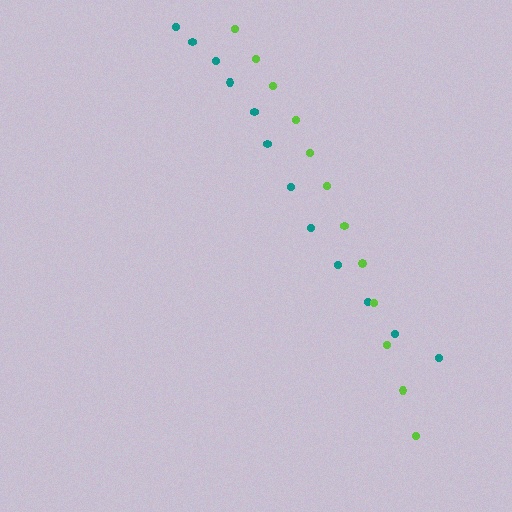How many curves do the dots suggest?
There are 2 distinct paths.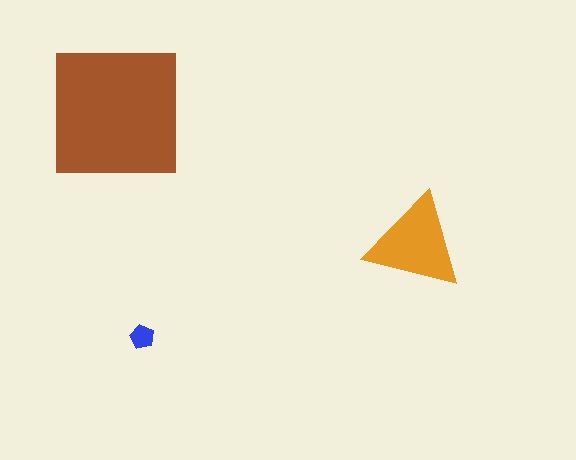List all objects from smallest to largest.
The blue pentagon, the orange triangle, the brown square.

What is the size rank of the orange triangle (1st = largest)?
2nd.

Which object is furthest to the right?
The orange triangle is rightmost.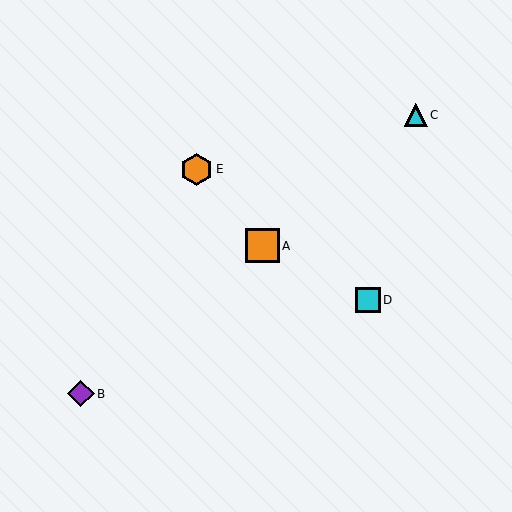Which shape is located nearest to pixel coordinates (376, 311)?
The cyan square (labeled D) at (368, 300) is nearest to that location.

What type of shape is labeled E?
Shape E is an orange hexagon.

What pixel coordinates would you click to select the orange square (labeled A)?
Click at (263, 246) to select the orange square A.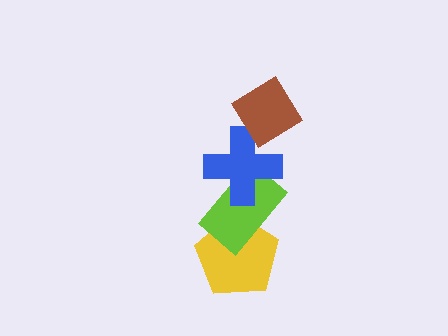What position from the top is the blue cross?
The blue cross is 2nd from the top.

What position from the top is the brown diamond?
The brown diamond is 1st from the top.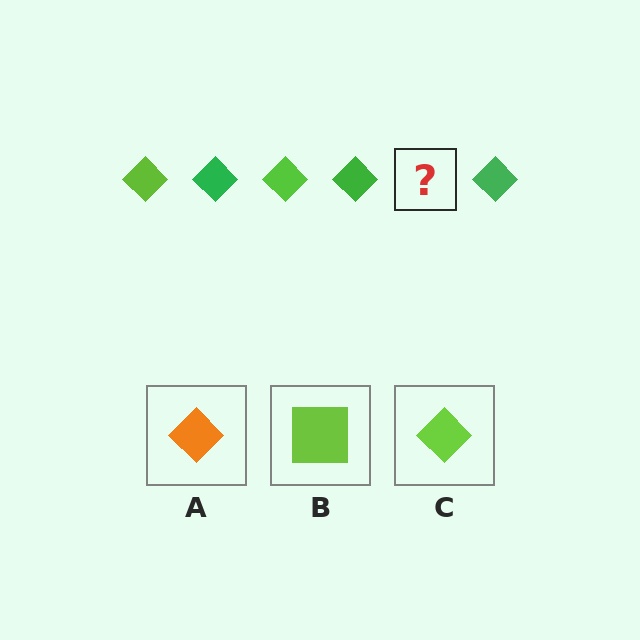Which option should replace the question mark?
Option C.